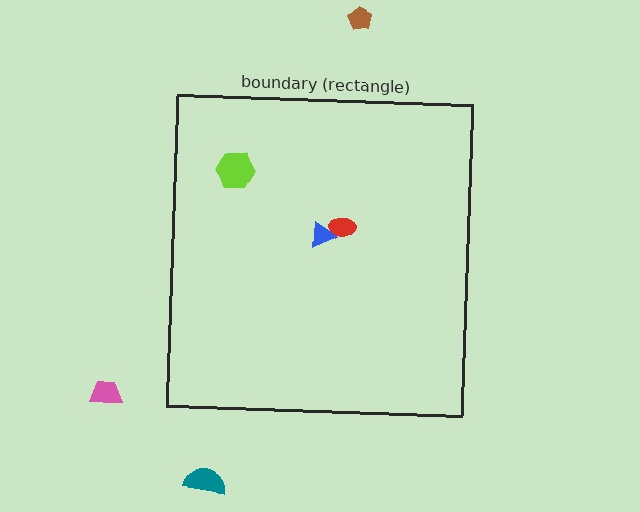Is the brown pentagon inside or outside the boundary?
Outside.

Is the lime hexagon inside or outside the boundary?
Inside.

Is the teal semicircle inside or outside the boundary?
Outside.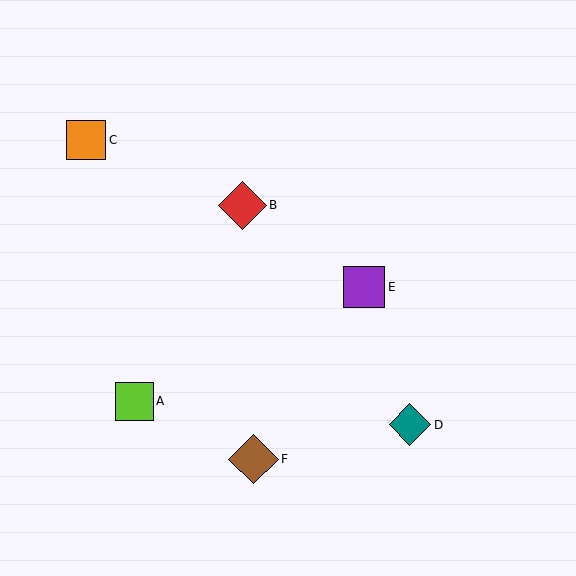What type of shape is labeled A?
Shape A is a lime square.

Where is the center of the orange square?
The center of the orange square is at (86, 140).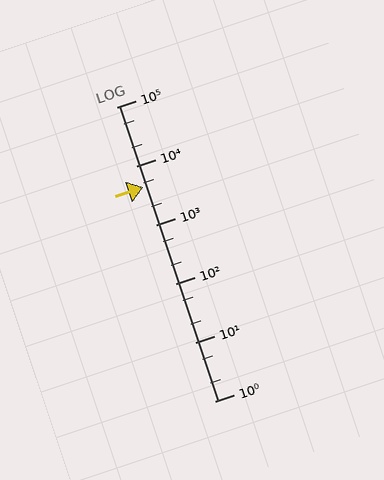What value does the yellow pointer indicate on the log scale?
The pointer indicates approximately 4400.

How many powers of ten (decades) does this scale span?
The scale spans 5 decades, from 1 to 100000.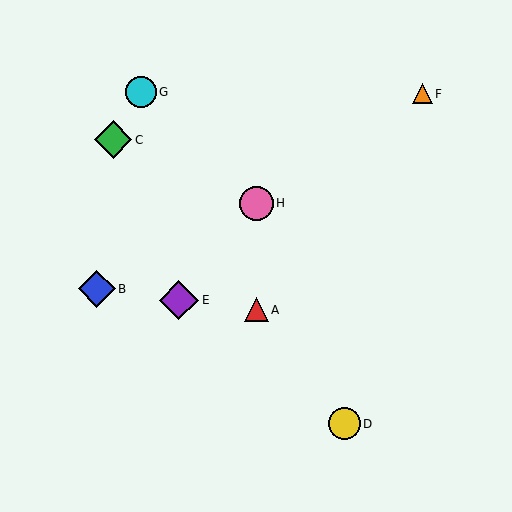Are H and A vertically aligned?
Yes, both are at x≈256.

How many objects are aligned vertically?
2 objects (A, H) are aligned vertically.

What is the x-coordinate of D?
Object D is at x≈344.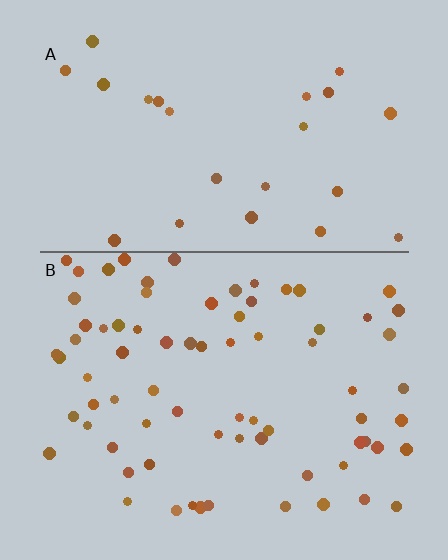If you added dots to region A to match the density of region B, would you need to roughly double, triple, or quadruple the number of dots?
Approximately triple.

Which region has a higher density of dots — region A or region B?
B (the bottom).